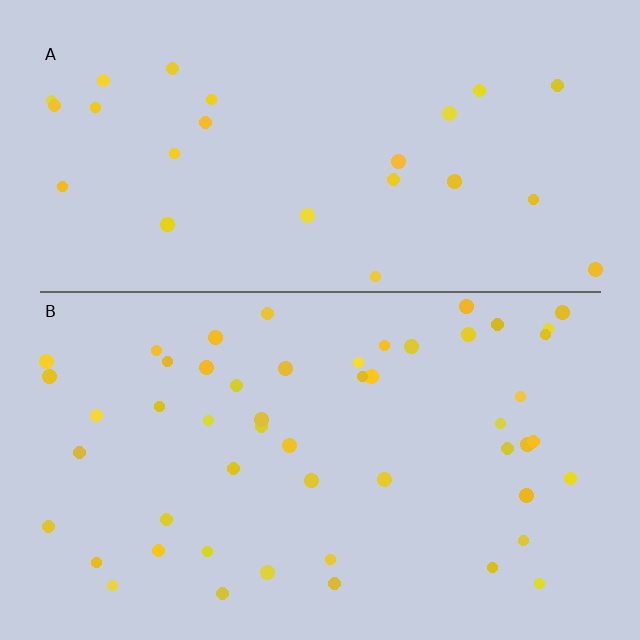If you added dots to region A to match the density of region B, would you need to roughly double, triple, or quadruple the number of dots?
Approximately double.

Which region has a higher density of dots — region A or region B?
B (the bottom).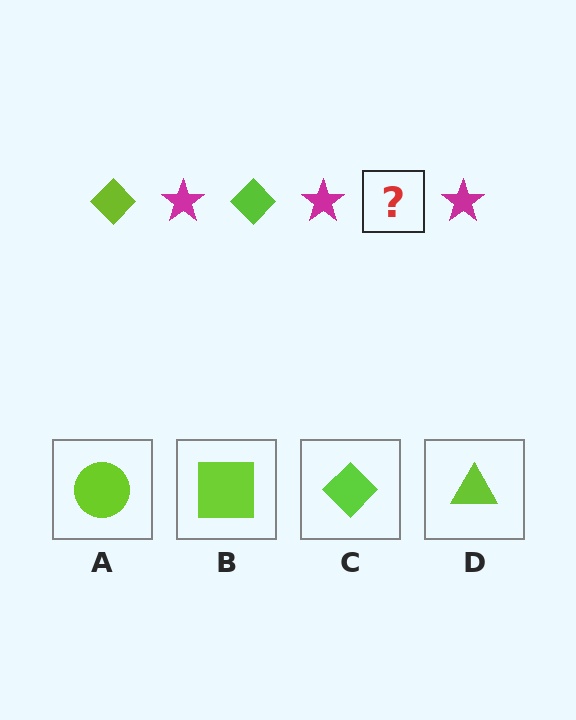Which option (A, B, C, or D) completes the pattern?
C.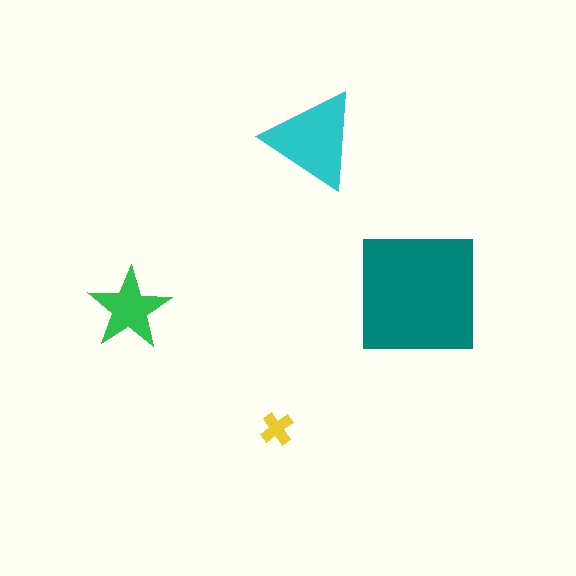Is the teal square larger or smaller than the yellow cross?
Larger.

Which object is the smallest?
The yellow cross.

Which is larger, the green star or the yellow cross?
The green star.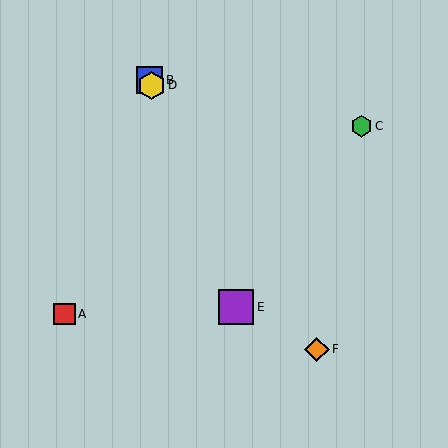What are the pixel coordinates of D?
Object D is at (152, 86).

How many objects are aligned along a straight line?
3 objects (B, D, E) are aligned along a straight line.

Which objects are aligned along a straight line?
Objects B, D, E are aligned along a straight line.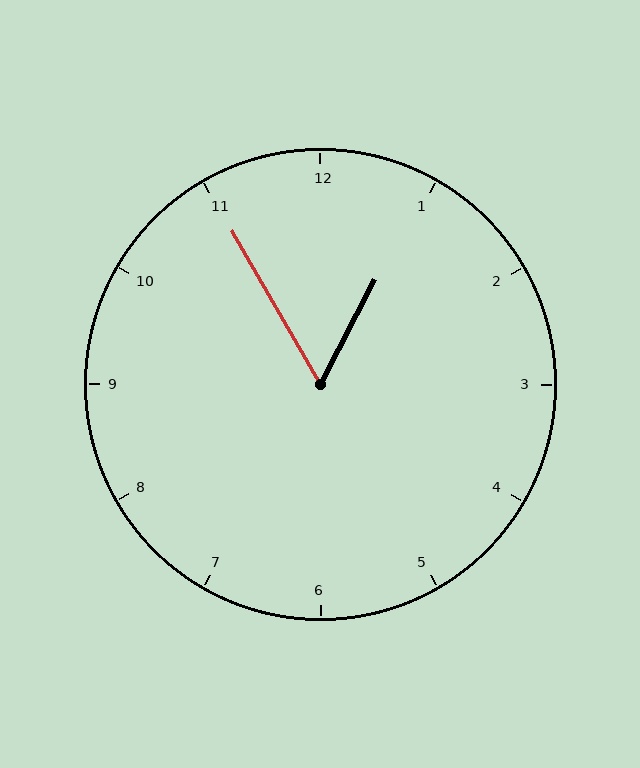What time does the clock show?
12:55.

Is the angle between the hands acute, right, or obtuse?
It is acute.